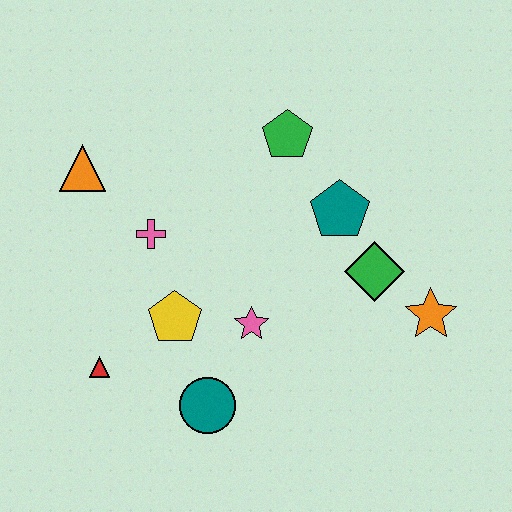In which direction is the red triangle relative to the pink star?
The red triangle is to the left of the pink star.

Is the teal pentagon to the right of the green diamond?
No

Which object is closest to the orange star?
The green diamond is closest to the orange star.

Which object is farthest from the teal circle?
The green pentagon is farthest from the teal circle.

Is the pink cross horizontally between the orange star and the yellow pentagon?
No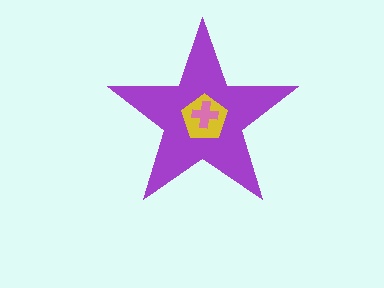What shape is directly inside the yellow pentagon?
The pink cross.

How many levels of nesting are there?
3.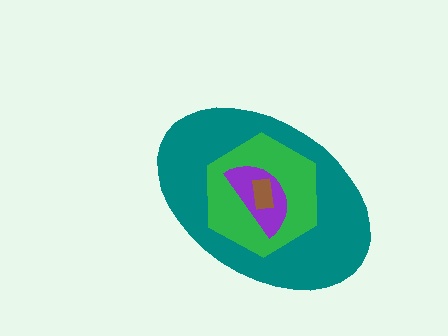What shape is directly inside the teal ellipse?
The green hexagon.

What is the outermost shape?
The teal ellipse.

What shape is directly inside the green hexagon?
The purple semicircle.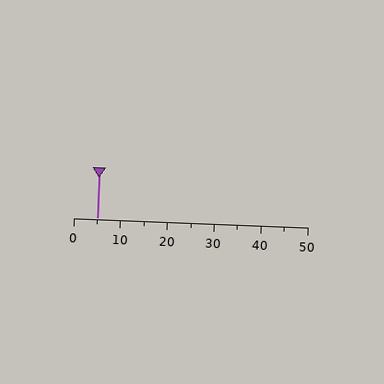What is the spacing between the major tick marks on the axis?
The major ticks are spaced 10 apart.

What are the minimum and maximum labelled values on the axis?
The axis runs from 0 to 50.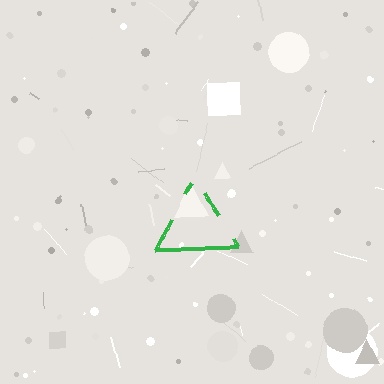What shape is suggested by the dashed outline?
The dashed outline suggests a triangle.